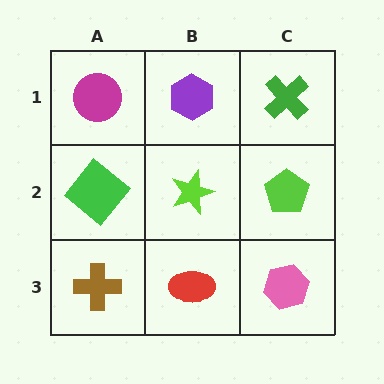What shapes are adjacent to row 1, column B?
A lime star (row 2, column B), a magenta circle (row 1, column A), a green cross (row 1, column C).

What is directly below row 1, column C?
A lime pentagon.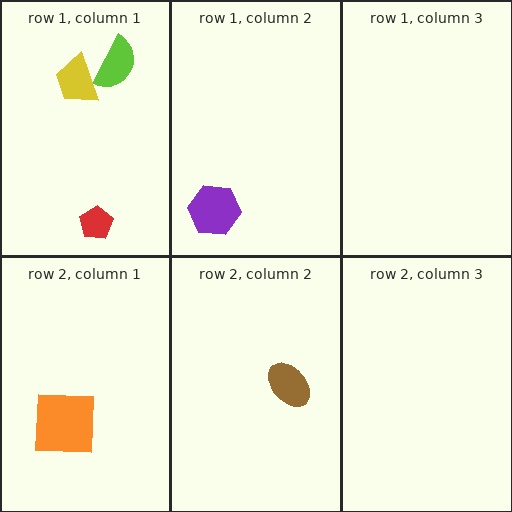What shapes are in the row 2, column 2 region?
The brown ellipse.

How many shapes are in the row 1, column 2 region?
1.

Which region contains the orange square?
The row 2, column 1 region.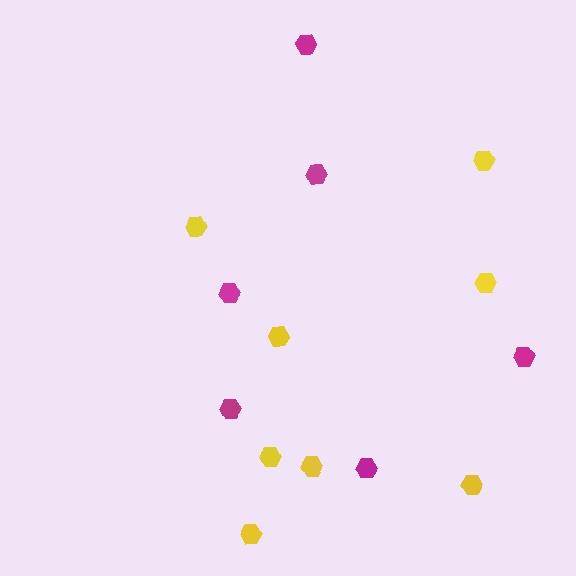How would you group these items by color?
There are 2 groups: one group of magenta hexagons (6) and one group of yellow hexagons (8).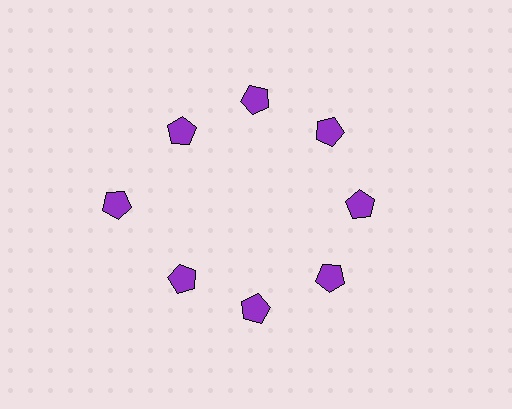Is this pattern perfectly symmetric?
No. The 8 purple pentagons are arranged in a ring, but one element near the 9 o'clock position is pushed outward from the center, breaking the 8-fold rotational symmetry.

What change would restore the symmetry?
The symmetry would be restored by moving it inward, back onto the ring so that all 8 pentagons sit at equal angles and equal distance from the center.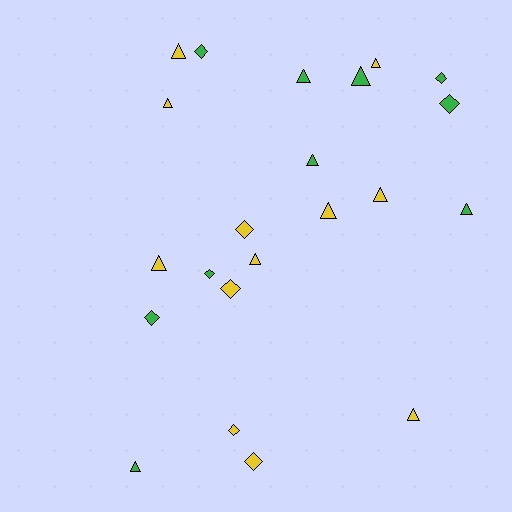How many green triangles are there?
There are 5 green triangles.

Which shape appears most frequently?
Triangle, with 13 objects.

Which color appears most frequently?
Yellow, with 12 objects.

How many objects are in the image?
There are 22 objects.